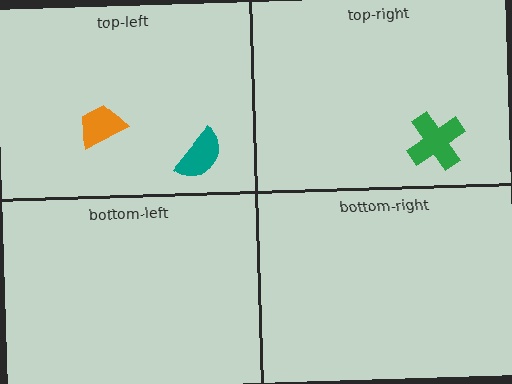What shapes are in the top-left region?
The orange trapezoid, the teal semicircle.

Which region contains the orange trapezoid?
The top-left region.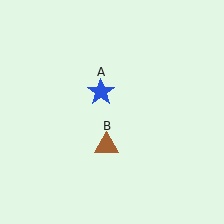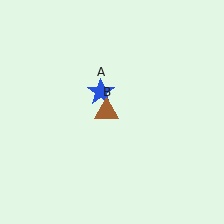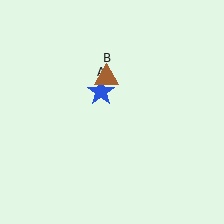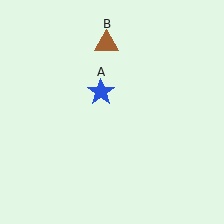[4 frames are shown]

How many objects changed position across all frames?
1 object changed position: brown triangle (object B).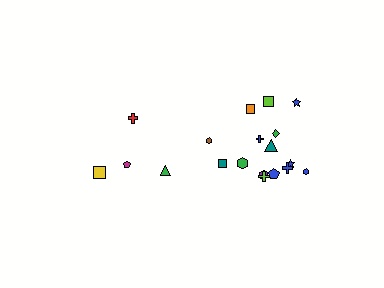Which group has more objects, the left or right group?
The right group.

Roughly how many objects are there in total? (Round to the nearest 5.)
Roughly 20 objects in total.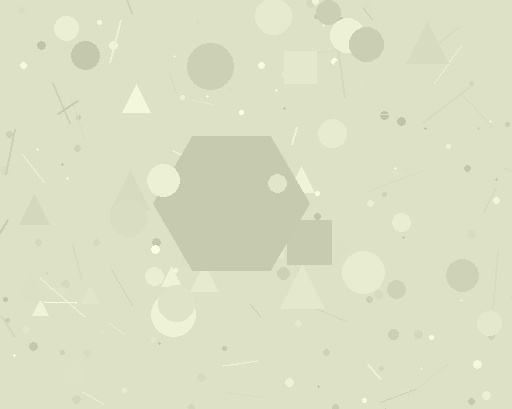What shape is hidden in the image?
A hexagon is hidden in the image.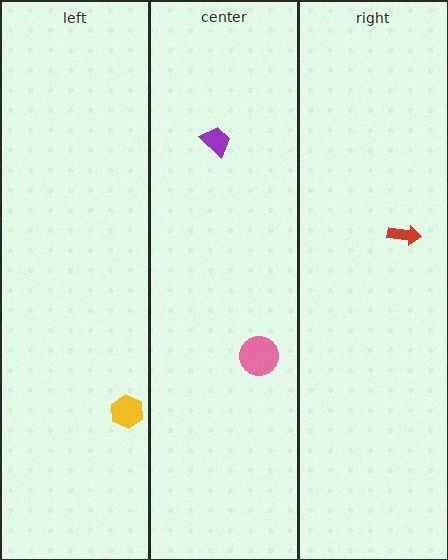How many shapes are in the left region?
1.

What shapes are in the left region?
The yellow hexagon.